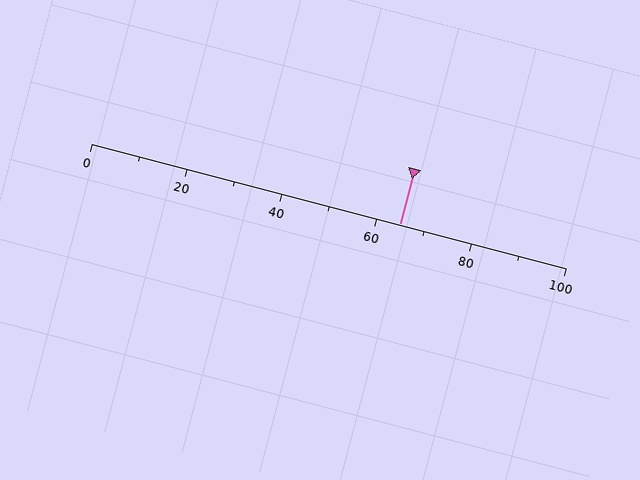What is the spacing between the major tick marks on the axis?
The major ticks are spaced 20 apart.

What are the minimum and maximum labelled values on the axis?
The axis runs from 0 to 100.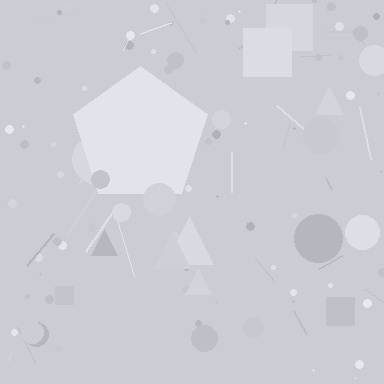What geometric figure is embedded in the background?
A pentagon is embedded in the background.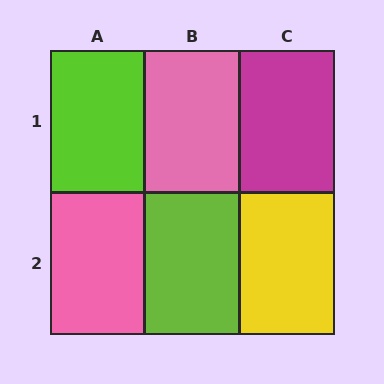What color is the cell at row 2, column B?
Lime.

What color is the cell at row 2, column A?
Pink.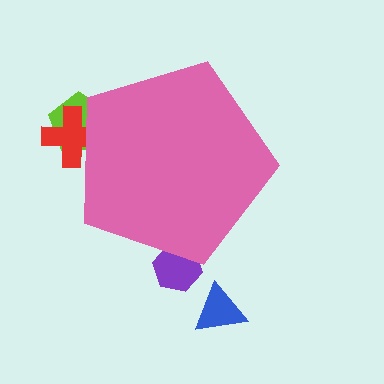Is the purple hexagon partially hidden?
Yes, the purple hexagon is partially hidden behind the pink pentagon.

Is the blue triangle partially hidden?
No, the blue triangle is fully visible.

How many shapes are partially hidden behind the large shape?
3 shapes are partially hidden.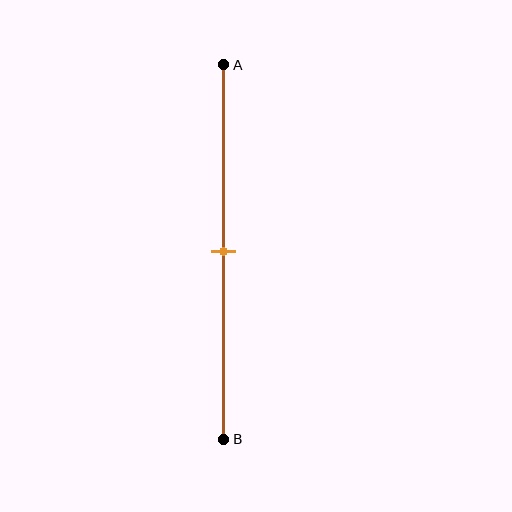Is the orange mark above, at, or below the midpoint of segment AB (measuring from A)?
The orange mark is approximately at the midpoint of segment AB.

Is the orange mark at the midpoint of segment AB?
Yes, the mark is approximately at the midpoint.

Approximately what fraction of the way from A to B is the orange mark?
The orange mark is approximately 50% of the way from A to B.